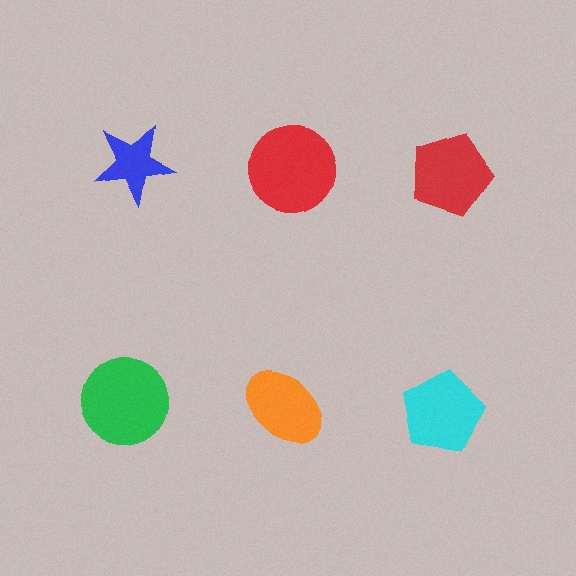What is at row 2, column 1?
A green circle.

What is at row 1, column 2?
A red circle.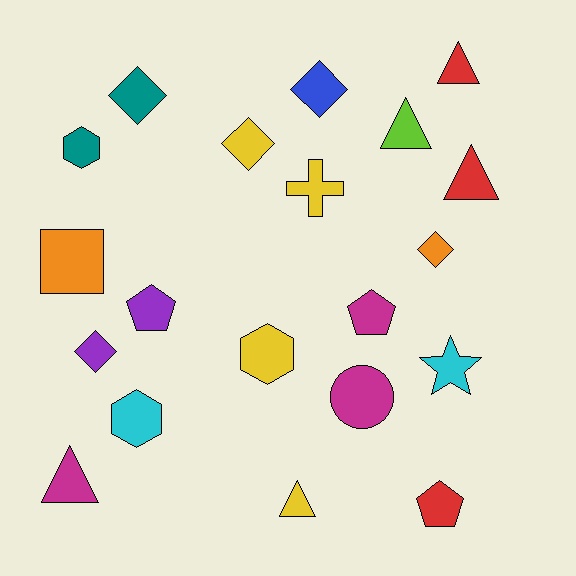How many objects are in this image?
There are 20 objects.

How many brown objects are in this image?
There are no brown objects.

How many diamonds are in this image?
There are 5 diamonds.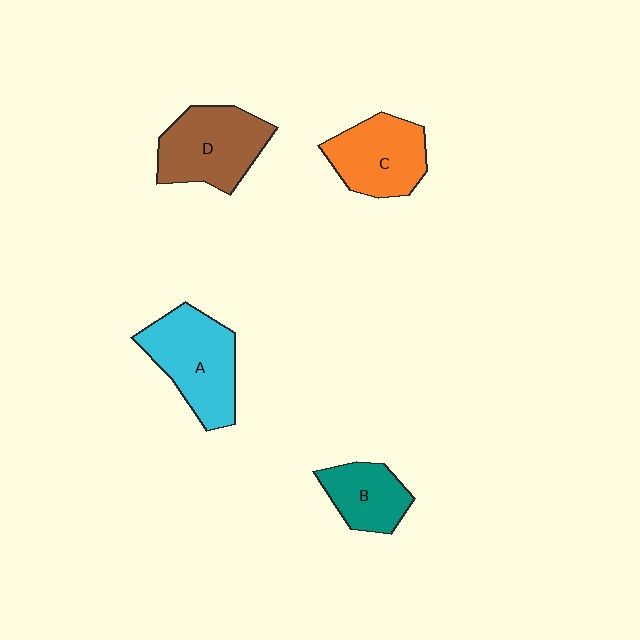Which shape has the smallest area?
Shape B (teal).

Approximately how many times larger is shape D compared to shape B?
Approximately 1.5 times.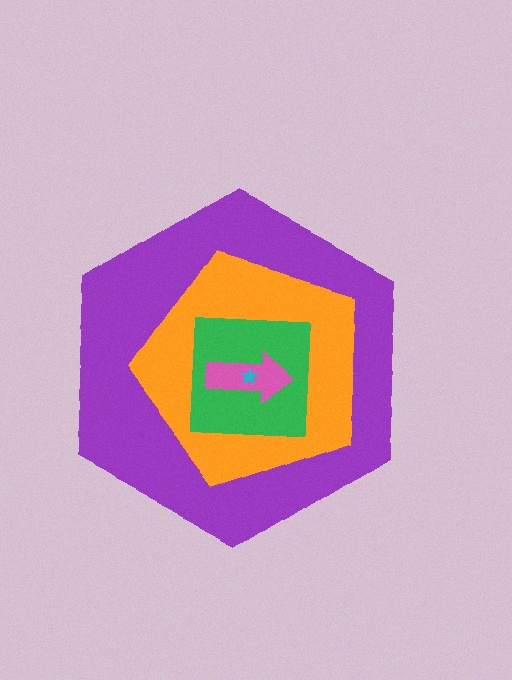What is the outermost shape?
The purple hexagon.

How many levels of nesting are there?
5.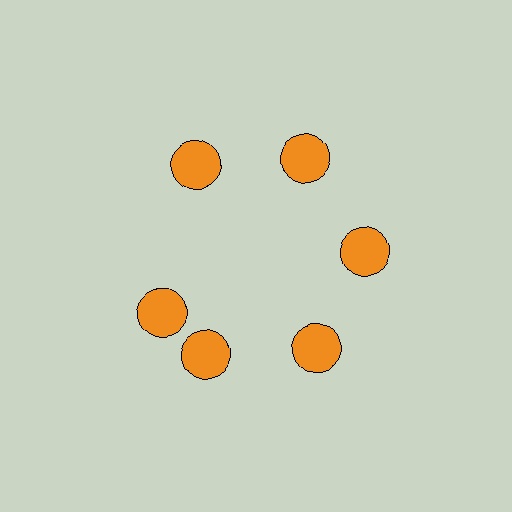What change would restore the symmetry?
The symmetry would be restored by rotating it back into even spacing with its neighbors so that all 6 circles sit at equal angles and equal distance from the center.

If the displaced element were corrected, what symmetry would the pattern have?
It would have 6-fold rotational symmetry — the pattern would map onto itself every 60 degrees.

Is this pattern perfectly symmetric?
No. The 6 orange circles are arranged in a ring, but one element near the 9 o'clock position is rotated out of alignment along the ring, breaking the 6-fold rotational symmetry.